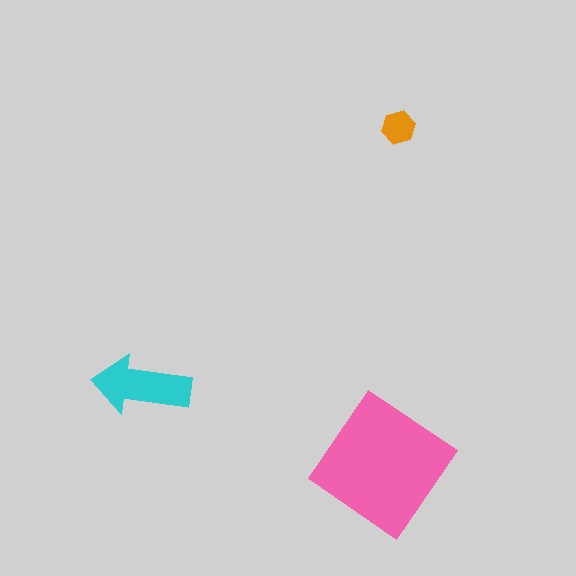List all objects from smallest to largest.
The orange hexagon, the cyan arrow, the pink diamond.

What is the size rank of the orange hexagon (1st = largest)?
3rd.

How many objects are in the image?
There are 3 objects in the image.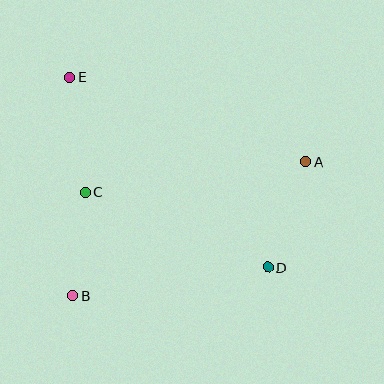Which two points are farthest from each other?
Points D and E are farthest from each other.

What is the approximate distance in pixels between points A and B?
The distance between A and B is approximately 268 pixels.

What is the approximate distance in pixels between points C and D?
The distance between C and D is approximately 198 pixels.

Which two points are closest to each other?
Points B and C are closest to each other.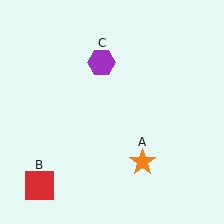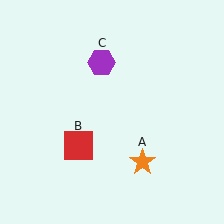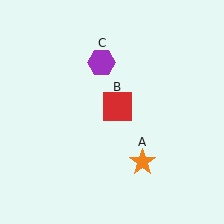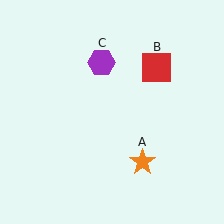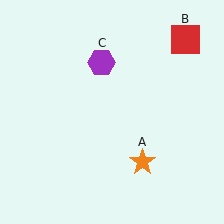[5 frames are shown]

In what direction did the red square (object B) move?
The red square (object B) moved up and to the right.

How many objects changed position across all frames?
1 object changed position: red square (object B).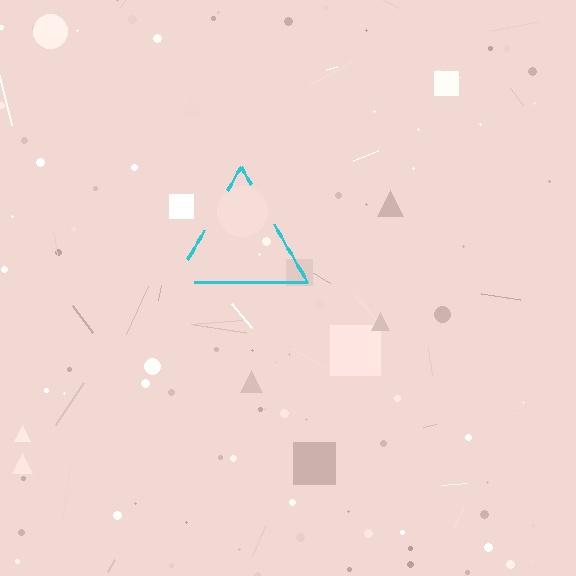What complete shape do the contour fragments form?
The contour fragments form a triangle.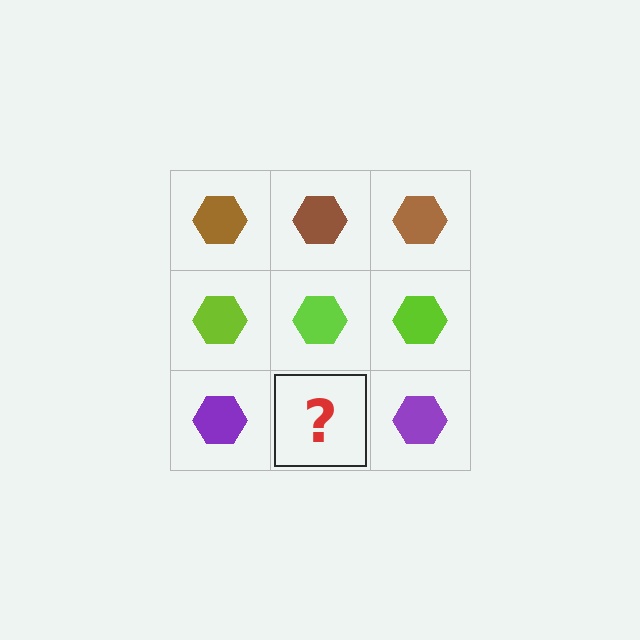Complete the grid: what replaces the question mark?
The question mark should be replaced with a purple hexagon.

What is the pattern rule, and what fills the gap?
The rule is that each row has a consistent color. The gap should be filled with a purple hexagon.